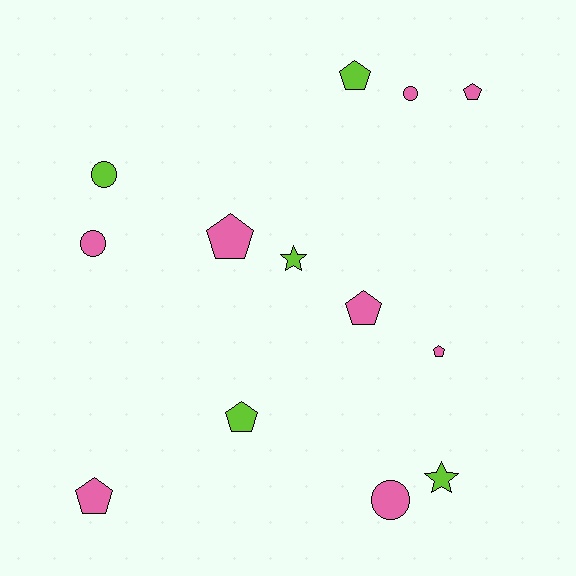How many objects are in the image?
There are 13 objects.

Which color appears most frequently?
Pink, with 8 objects.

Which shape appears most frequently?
Pentagon, with 7 objects.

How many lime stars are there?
There are 2 lime stars.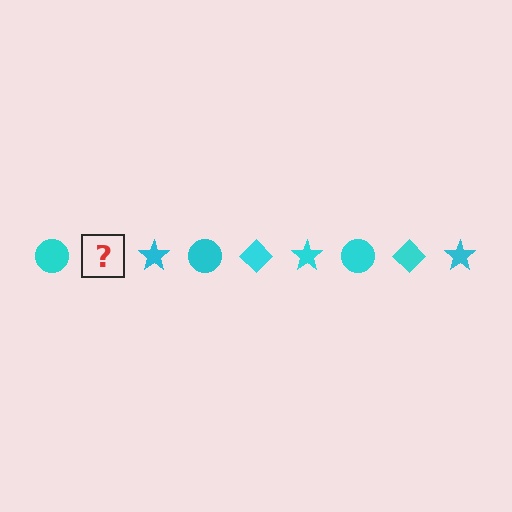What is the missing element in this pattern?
The missing element is a cyan diamond.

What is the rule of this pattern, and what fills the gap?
The rule is that the pattern cycles through circle, diamond, star shapes in cyan. The gap should be filled with a cyan diamond.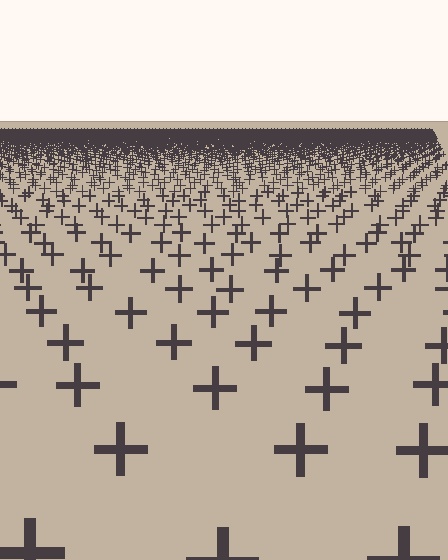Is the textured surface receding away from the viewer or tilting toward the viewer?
The surface is receding away from the viewer. Texture elements get smaller and denser toward the top.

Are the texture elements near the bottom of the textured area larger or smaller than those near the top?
Larger. Near the bottom, elements are closer to the viewer and appear at a bigger on-screen size.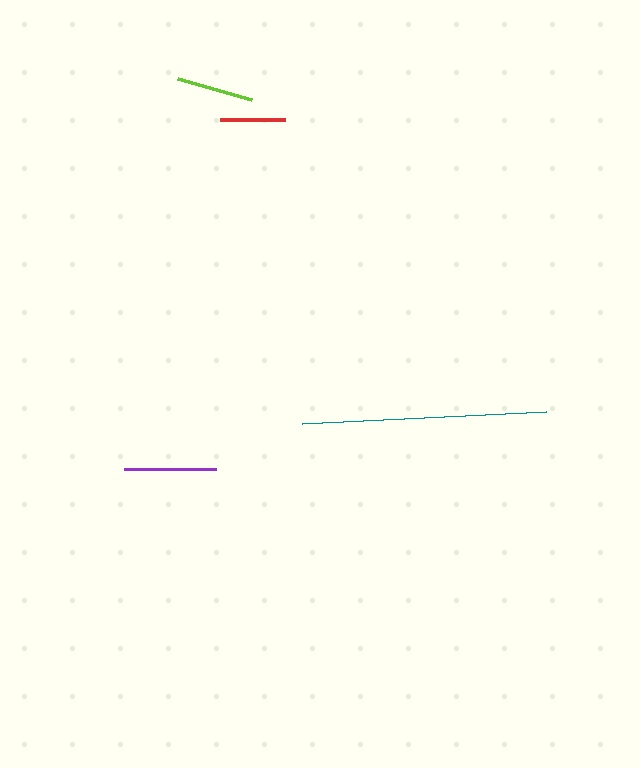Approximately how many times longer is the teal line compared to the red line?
The teal line is approximately 3.8 times the length of the red line.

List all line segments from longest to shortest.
From longest to shortest: teal, purple, lime, red.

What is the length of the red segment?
The red segment is approximately 65 pixels long.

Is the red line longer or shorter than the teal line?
The teal line is longer than the red line.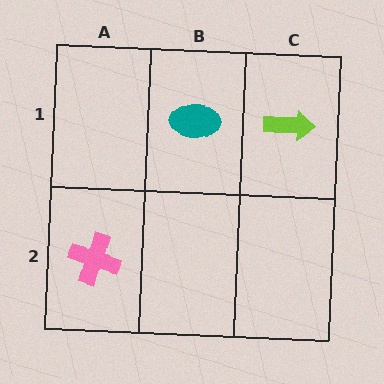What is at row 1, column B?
A teal ellipse.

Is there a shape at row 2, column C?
No, that cell is empty.